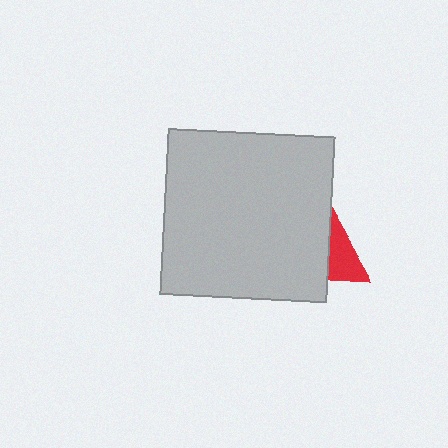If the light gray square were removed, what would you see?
You would see the complete red triangle.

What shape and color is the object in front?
The object in front is a light gray square.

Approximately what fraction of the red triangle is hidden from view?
Roughly 68% of the red triangle is hidden behind the light gray square.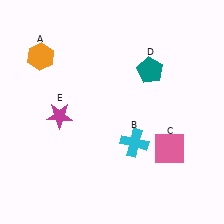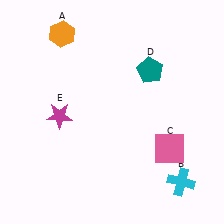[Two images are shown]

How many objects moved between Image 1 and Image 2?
2 objects moved between the two images.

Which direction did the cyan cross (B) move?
The cyan cross (B) moved right.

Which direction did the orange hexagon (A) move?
The orange hexagon (A) moved up.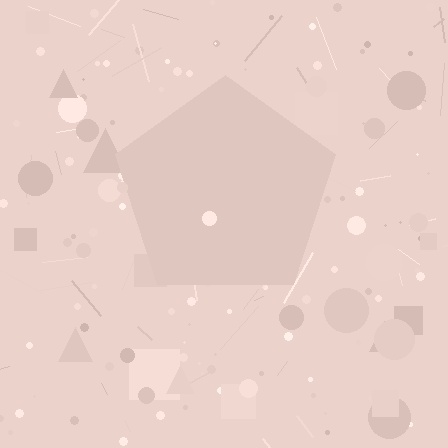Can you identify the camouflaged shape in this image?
The camouflaged shape is a pentagon.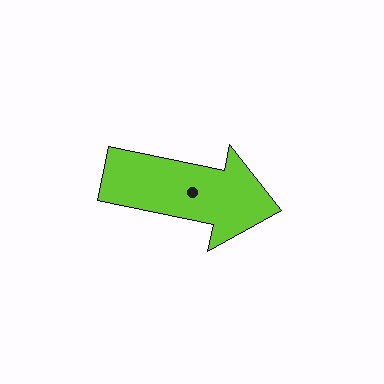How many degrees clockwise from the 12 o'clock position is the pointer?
Approximately 102 degrees.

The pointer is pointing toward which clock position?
Roughly 3 o'clock.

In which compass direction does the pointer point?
East.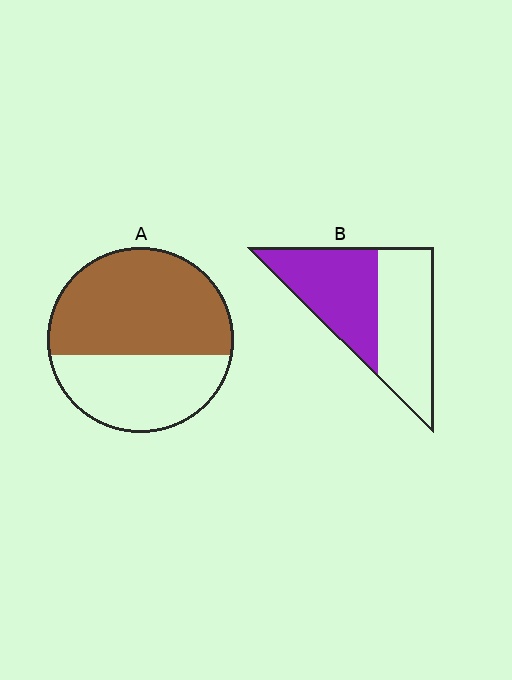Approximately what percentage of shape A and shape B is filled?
A is approximately 60% and B is approximately 50%.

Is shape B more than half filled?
Roughly half.